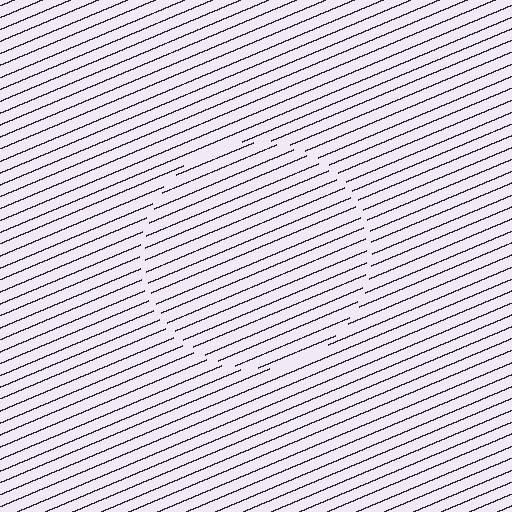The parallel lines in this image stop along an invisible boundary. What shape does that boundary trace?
An illusory circle. The interior of the shape contains the same grating, shifted by half a period — the contour is defined by the phase discontinuity where line-ends from the inner and outer gratings abut.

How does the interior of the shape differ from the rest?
The interior of the shape contains the same grating, shifted by half a period — the contour is defined by the phase discontinuity where line-ends from the inner and outer gratings abut.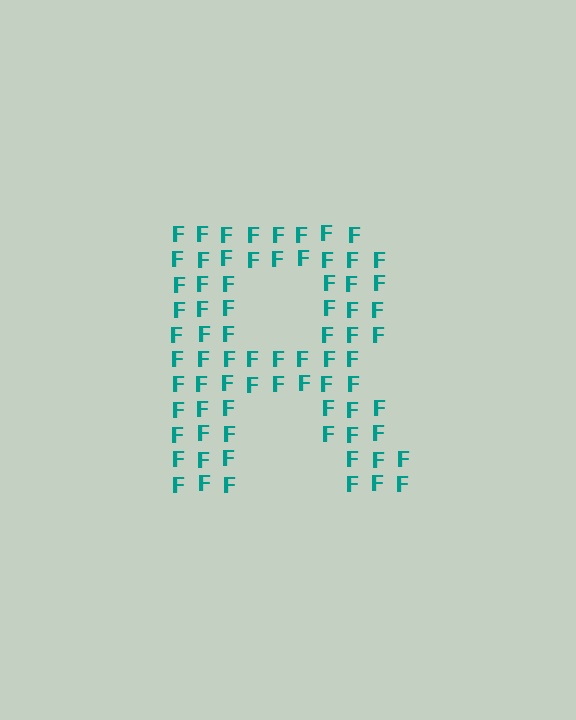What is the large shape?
The large shape is the letter R.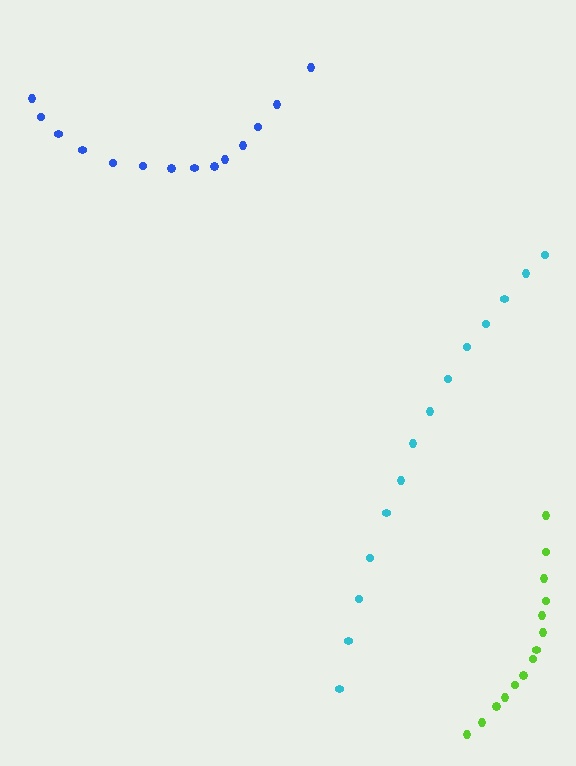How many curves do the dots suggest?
There are 3 distinct paths.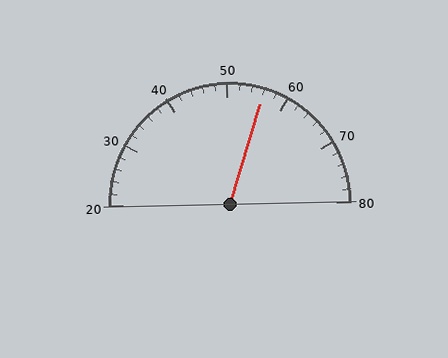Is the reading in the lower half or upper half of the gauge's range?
The reading is in the upper half of the range (20 to 80).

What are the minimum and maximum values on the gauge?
The gauge ranges from 20 to 80.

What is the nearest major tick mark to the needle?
The nearest major tick mark is 60.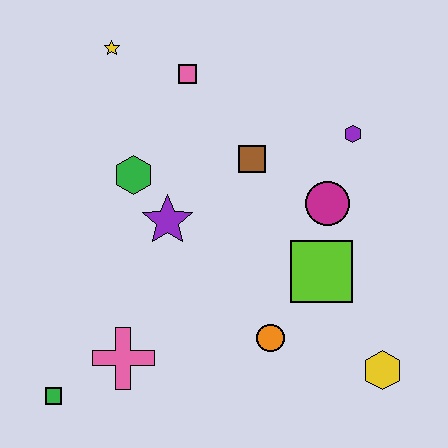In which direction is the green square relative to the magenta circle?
The green square is to the left of the magenta circle.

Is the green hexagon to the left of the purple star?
Yes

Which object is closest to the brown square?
The magenta circle is closest to the brown square.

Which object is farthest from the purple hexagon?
The green square is farthest from the purple hexagon.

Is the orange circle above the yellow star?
No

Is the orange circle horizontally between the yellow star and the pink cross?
No